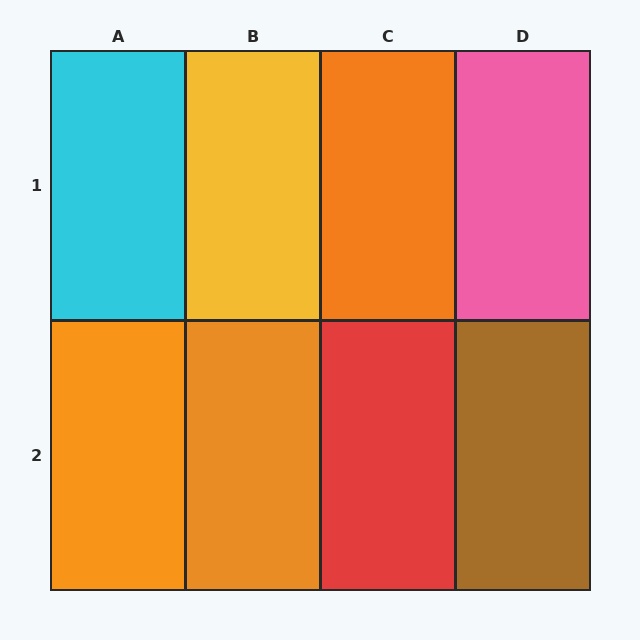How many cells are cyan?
1 cell is cyan.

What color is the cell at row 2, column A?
Orange.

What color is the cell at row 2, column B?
Orange.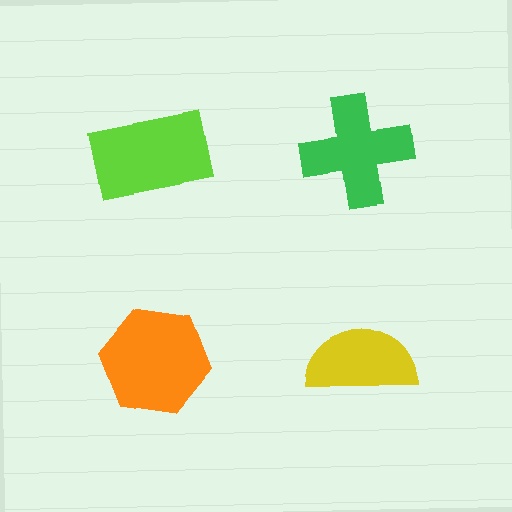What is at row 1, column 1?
A lime rectangle.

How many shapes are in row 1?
2 shapes.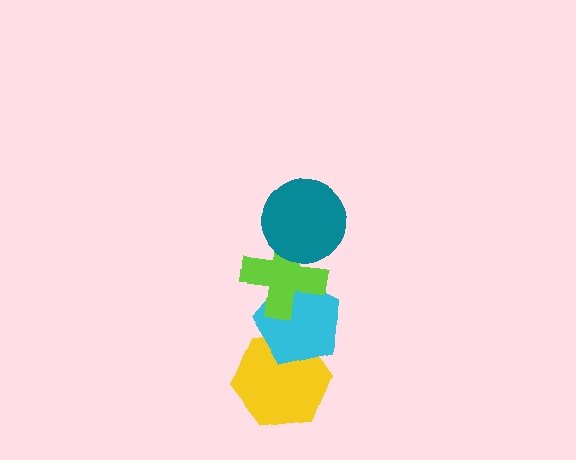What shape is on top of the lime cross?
The teal circle is on top of the lime cross.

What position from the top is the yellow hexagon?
The yellow hexagon is 4th from the top.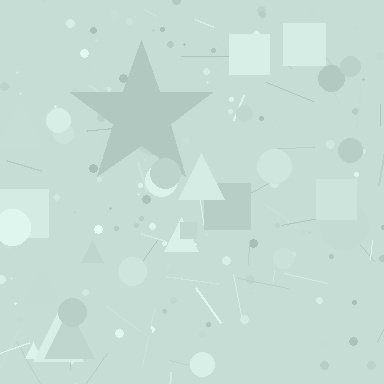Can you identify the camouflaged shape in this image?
The camouflaged shape is a star.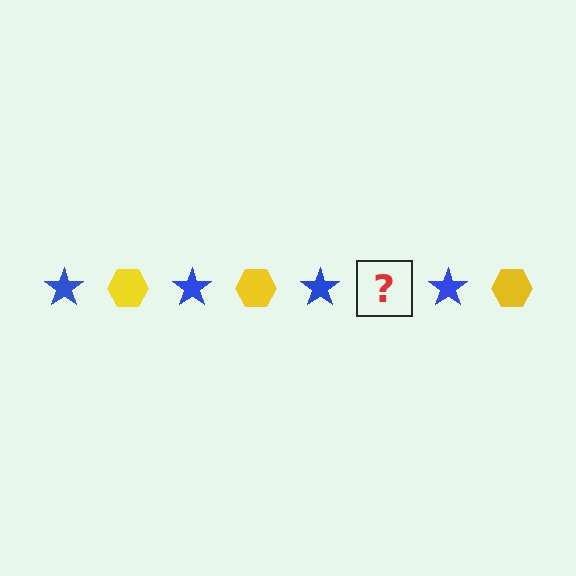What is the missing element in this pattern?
The missing element is a yellow hexagon.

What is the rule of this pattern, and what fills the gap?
The rule is that the pattern alternates between blue star and yellow hexagon. The gap should be filled with a yellow hexagon.